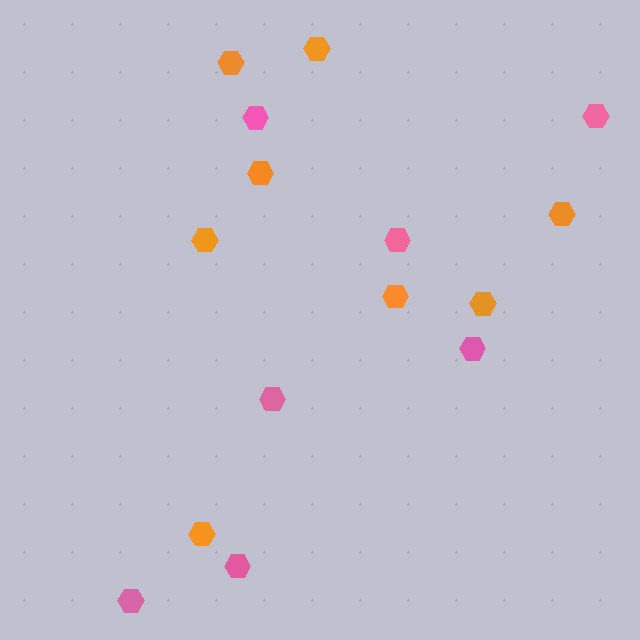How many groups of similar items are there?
There are 2 groups: one group of pink hexagons (7) and one group of orange hexagons (8).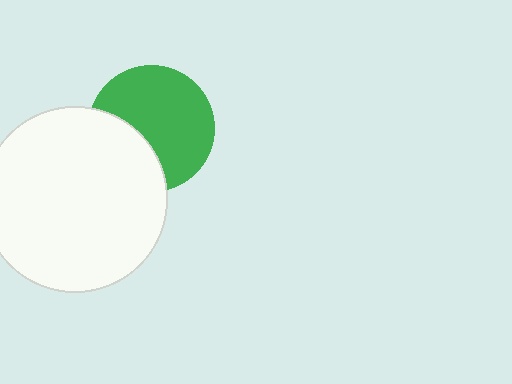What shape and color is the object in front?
The object in front is a white circle.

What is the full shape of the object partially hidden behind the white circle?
The partially hidden object is a green circle.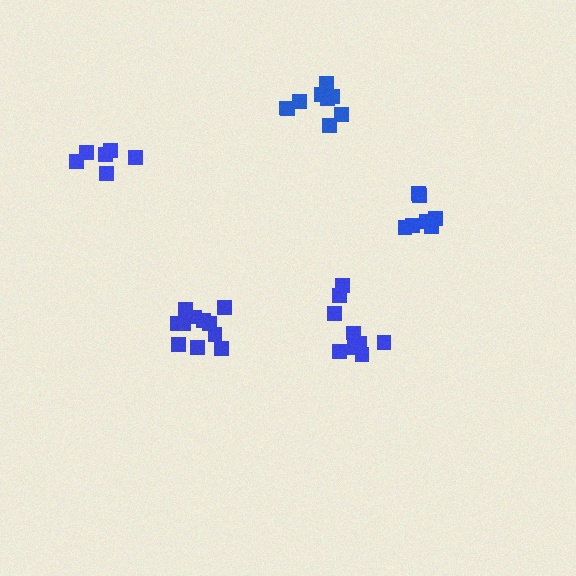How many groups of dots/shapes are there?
There are 5 groups.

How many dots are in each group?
Group 1: 9 dots, Group 2: 6 dots, Group 3: 9 dots, Group 4: 7 dots, Group 5: 11 dots (42 total).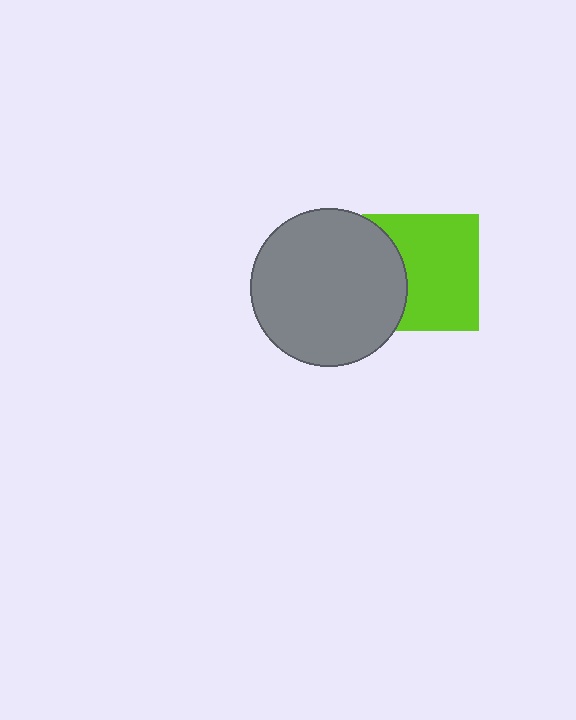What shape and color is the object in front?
The object in front is a gray circle.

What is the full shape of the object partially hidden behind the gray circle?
The partially hidden object is a lime square.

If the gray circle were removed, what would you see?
You would see the complete lime square.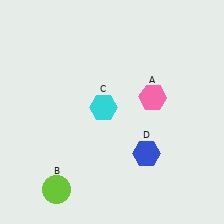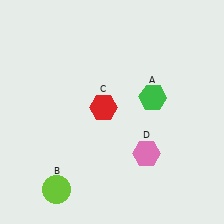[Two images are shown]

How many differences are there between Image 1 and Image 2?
There are 3 differences between the two images.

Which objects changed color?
A changed from pink to green. C changed from cyan to red. D changed from blue to pink.